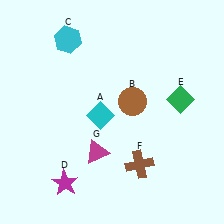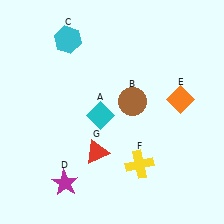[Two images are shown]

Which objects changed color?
E changed from green to orange. F changed from brown to yellow. G changed from magenta to red.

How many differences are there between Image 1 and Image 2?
There are 3 differences between the two images.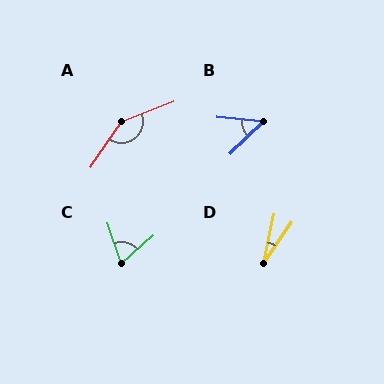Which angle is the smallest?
D, at approximately 22 degrees.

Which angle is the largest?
A, at approximately 145 degrees.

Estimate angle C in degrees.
Approximately 68 degrees.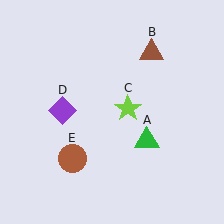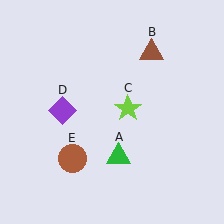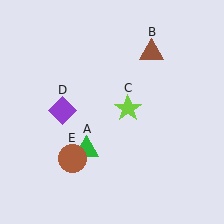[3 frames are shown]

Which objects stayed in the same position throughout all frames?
Brown triangle (object B) and lime star (object C) and purple diamond (object D) and brown circle (object E) remained stationary.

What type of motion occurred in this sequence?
The green triangle (object A) rotated clockwise around the center of the scene.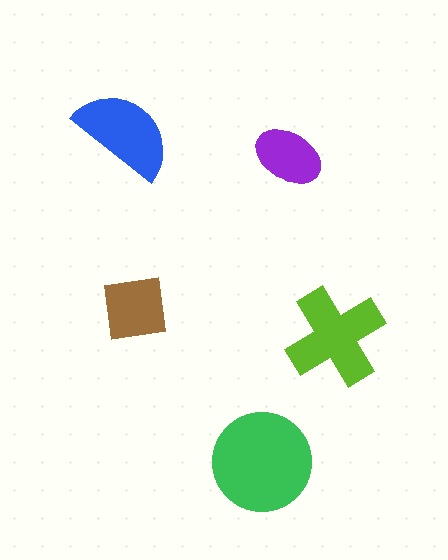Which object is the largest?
The green circle.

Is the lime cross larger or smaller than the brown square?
Larger.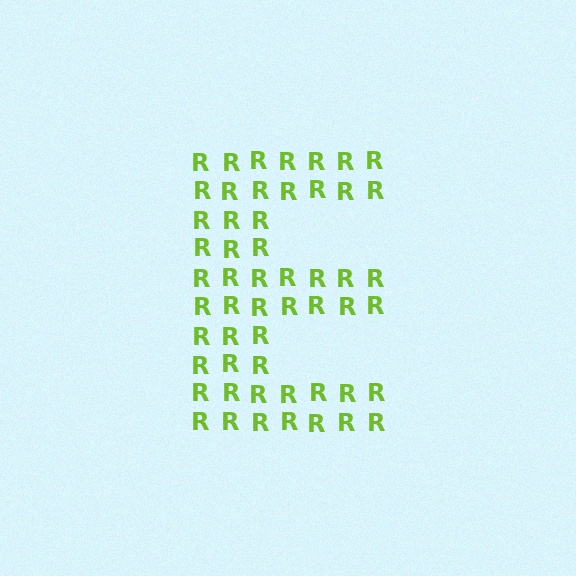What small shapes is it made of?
It is made of small letter R's.